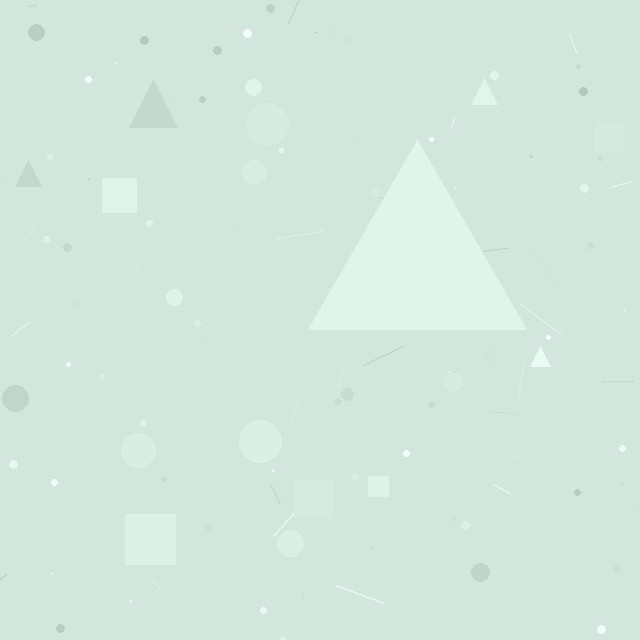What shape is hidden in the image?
A triangle is hidden in the image.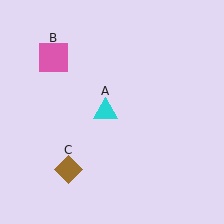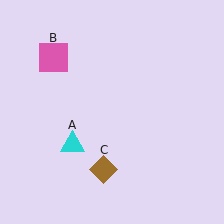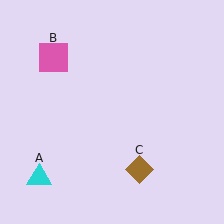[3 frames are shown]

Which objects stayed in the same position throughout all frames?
Pink square (object B) remained stationary.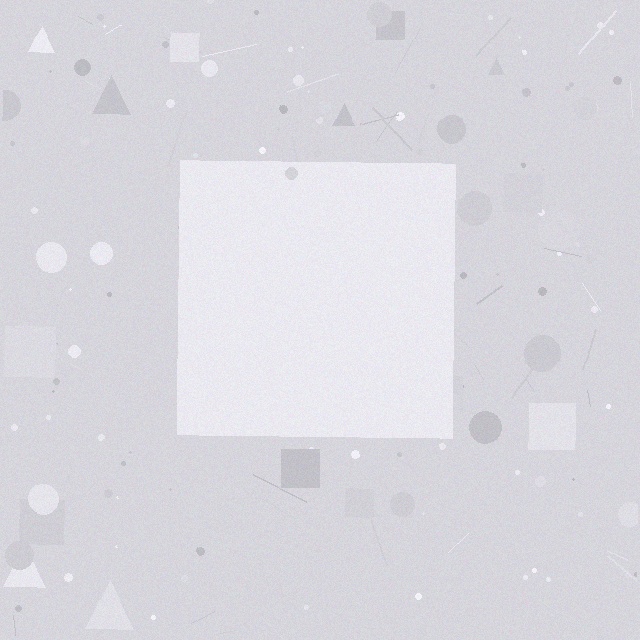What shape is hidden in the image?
A square is hidden in the image.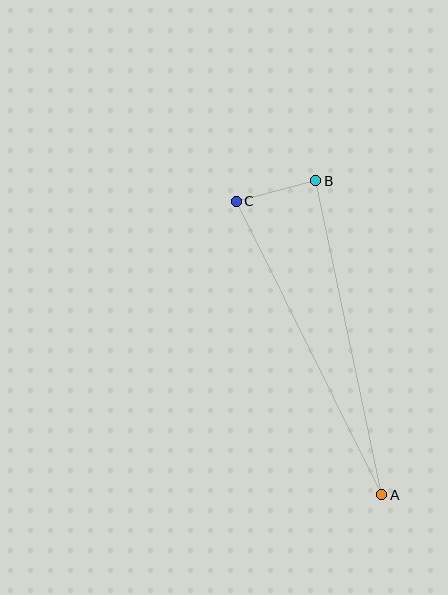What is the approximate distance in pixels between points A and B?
The distance between A and B is approximately 321 pixels.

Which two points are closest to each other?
Points B and C are closest to each other.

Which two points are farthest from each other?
Points A and C are farthest from each other.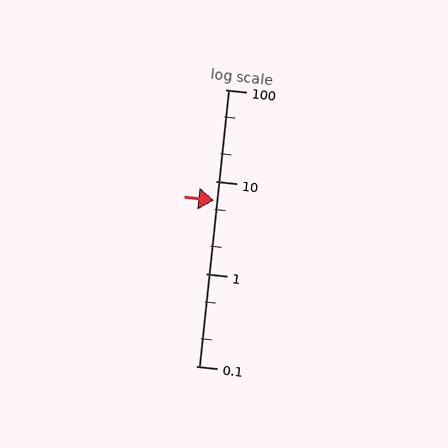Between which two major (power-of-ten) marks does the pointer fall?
The pointer is between 1 and 10.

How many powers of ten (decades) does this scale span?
The scale spans 3 decades, from 0.1 to 100.